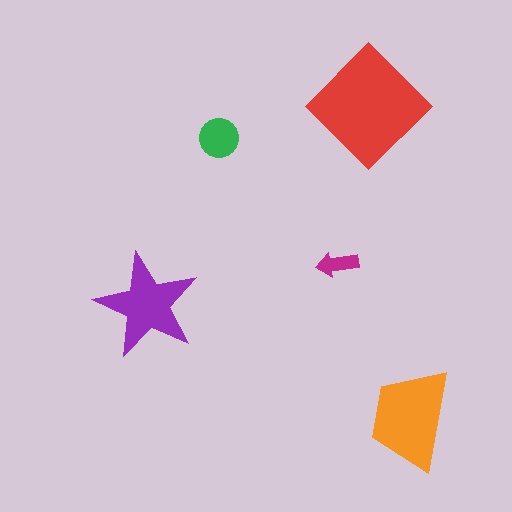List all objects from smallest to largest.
The magenta arrow, the green circle, the purple star, the orange trapezoid, the red diamond.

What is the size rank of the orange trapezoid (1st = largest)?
2nd.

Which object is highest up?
The red diamond is topmost.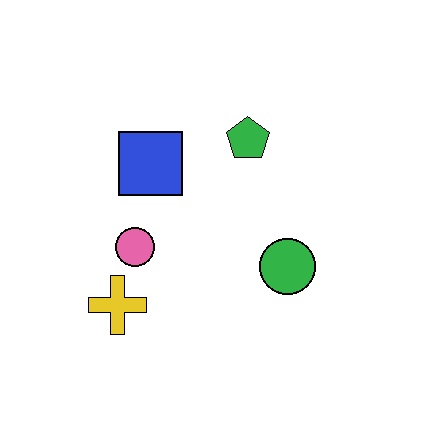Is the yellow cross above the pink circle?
No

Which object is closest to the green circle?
The green pentagon is closest to the green circle.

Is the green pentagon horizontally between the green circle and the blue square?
Yes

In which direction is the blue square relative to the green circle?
The blue square is to the left of the green circle.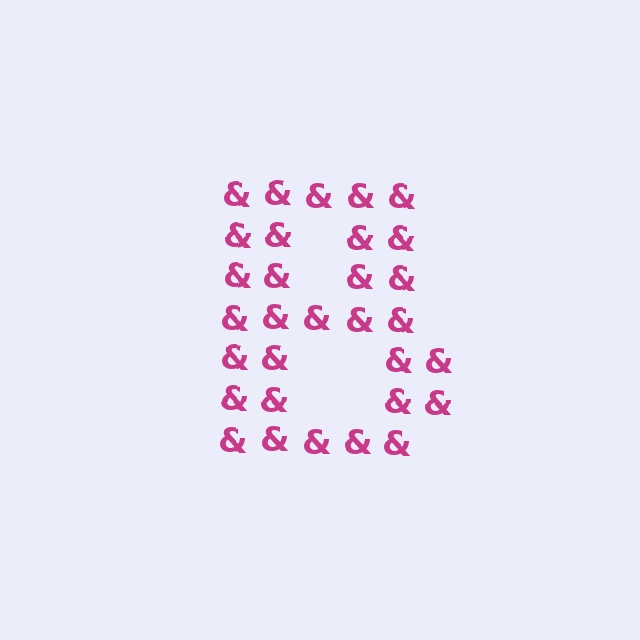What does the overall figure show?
The overall figure shows the letter B.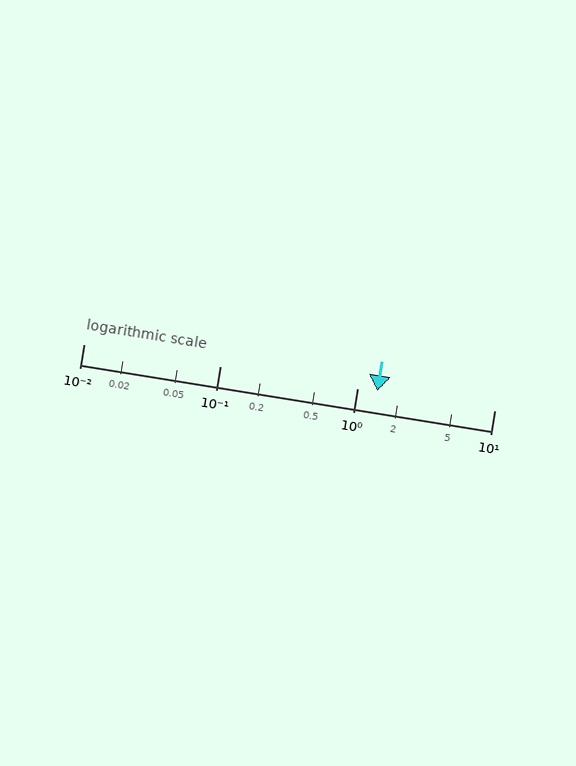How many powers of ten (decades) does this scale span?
The scale spans 3 decades, from 0.01 to 10.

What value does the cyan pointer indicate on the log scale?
The pointer indicates approximately 1.4.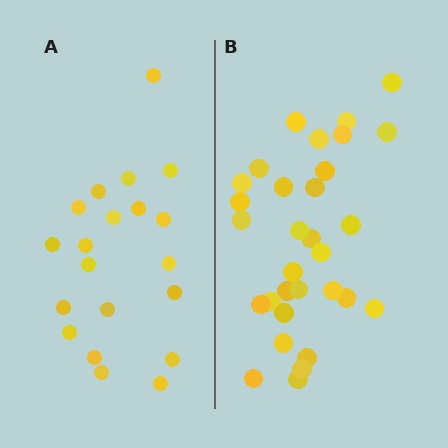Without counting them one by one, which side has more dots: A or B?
Region B (the right region) has more dots.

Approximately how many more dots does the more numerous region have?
Region B has roughly 12 or so more dots than region A.